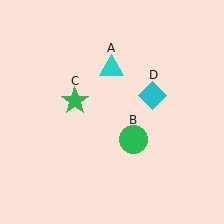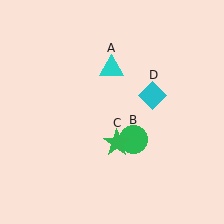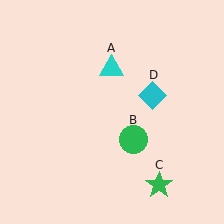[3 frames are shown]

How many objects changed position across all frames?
1 object changed position: green star (object C).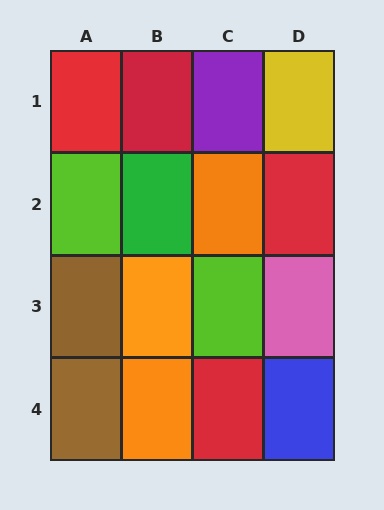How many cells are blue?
1 cell is blue.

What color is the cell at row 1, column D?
Yellow.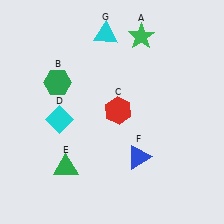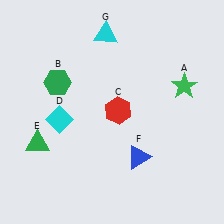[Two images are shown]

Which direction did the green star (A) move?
The green star (A) moved down.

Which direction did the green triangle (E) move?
The green triangle (E) moved left.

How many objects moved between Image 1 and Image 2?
2 objects moved between the two images.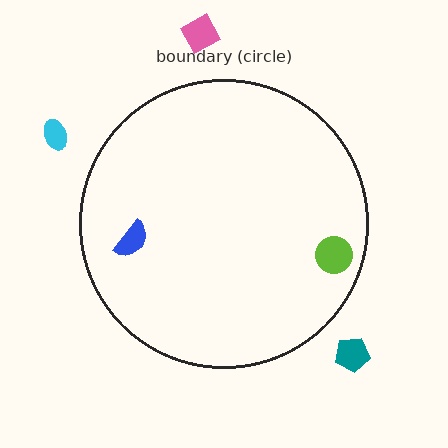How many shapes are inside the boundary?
2 inside, 3 outside.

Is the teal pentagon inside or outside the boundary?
Outside.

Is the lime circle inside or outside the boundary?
Inside.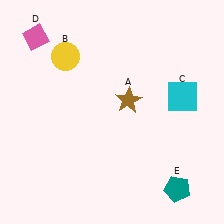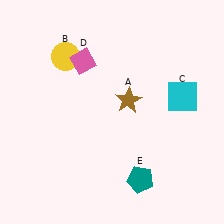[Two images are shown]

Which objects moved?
The objects that moved are: the pink diamond (D), the teal pentagon (E).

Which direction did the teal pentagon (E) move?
The teal pentagon (E) moved left.